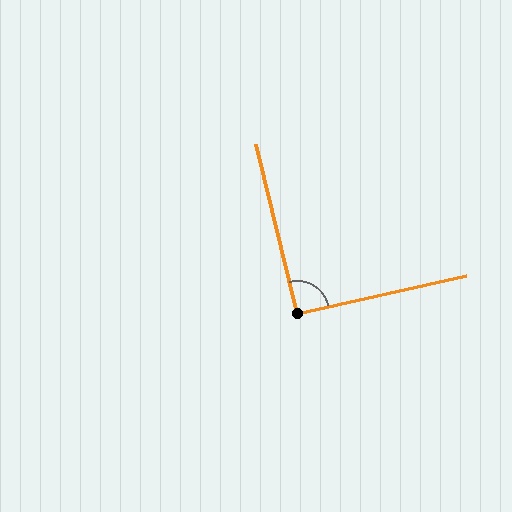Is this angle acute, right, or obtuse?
It is approximately a right angle.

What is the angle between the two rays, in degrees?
Approximately 91 degrees.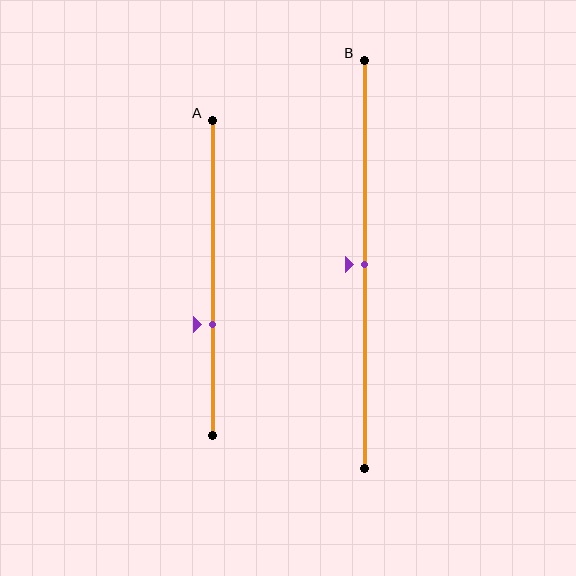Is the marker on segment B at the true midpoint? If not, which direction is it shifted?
Yes, the marker on segment B is at the true midpoint.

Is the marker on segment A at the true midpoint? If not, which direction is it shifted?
No, the marker on segment A is shifted downward by about 15% of the segment length.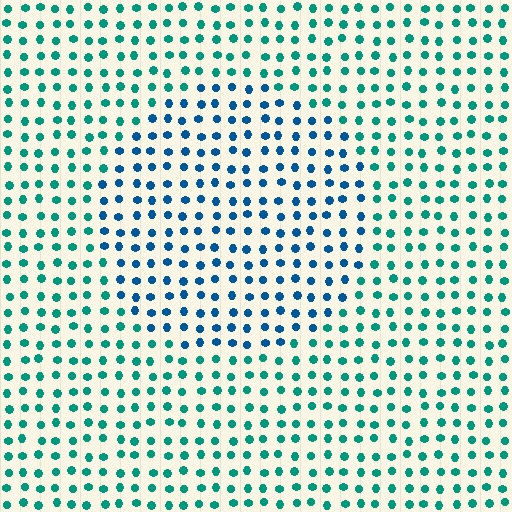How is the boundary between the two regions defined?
The boundary is defined purely by a slight shift in hue (about 36 degrees). Spacing, size, and orientation are identical on both sides.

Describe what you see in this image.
The image is filled with small teal elements in a uniform arrangement. A circle-shaped region is visible where the elements are tinted to a slightly different hue, forming a subtle color boundary.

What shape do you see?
I see a circle.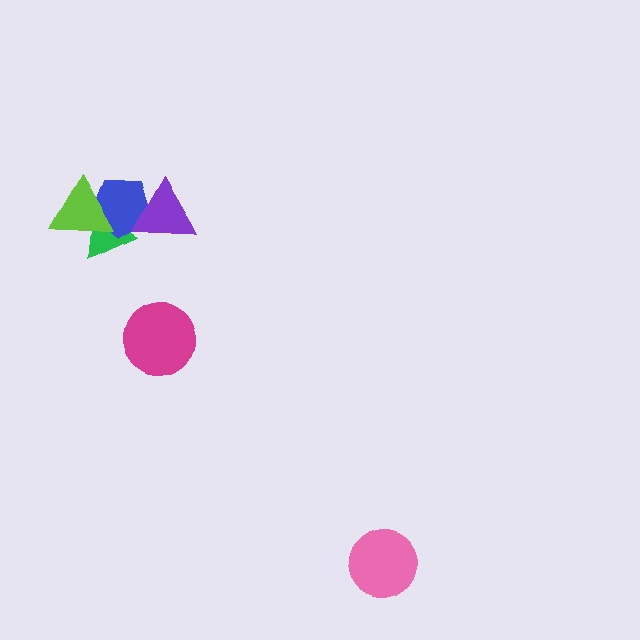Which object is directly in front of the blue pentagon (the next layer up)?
The lime triangle is directly in front of the blue pentagon.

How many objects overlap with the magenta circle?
0 objects overlap with the magenta circle.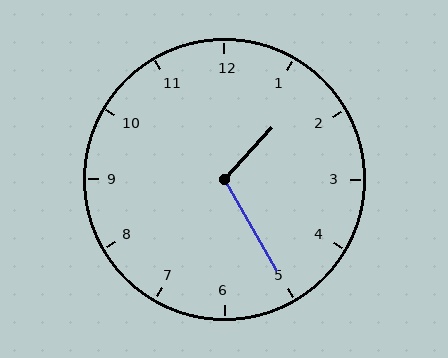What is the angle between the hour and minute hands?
Approximately 108 degrees.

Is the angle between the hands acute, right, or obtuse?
It is obtuse.